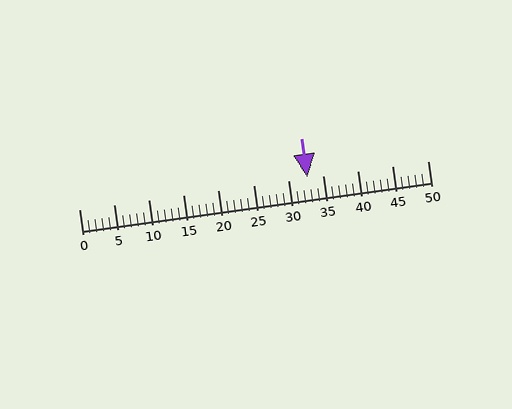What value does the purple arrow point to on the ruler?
The purple arrow points to approximately 33.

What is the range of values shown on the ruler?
The ruler shows values from 0 to 50.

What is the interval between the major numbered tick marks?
The major tick marks are spaced 5 units apart.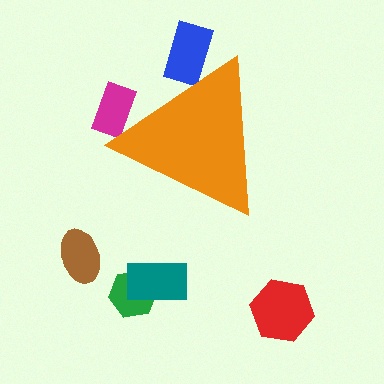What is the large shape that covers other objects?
An orange triangle.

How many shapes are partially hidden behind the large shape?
2 shapes are partially hidden.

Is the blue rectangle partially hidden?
Yes, the blue rectangle is partially hidden behind the orange triangle.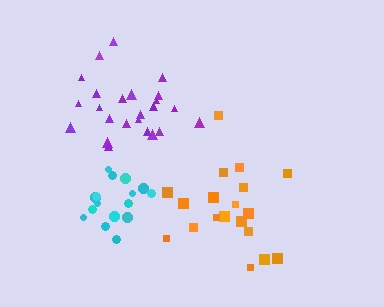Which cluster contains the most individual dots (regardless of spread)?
Purple (24).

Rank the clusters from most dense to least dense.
purple, cyan, orange.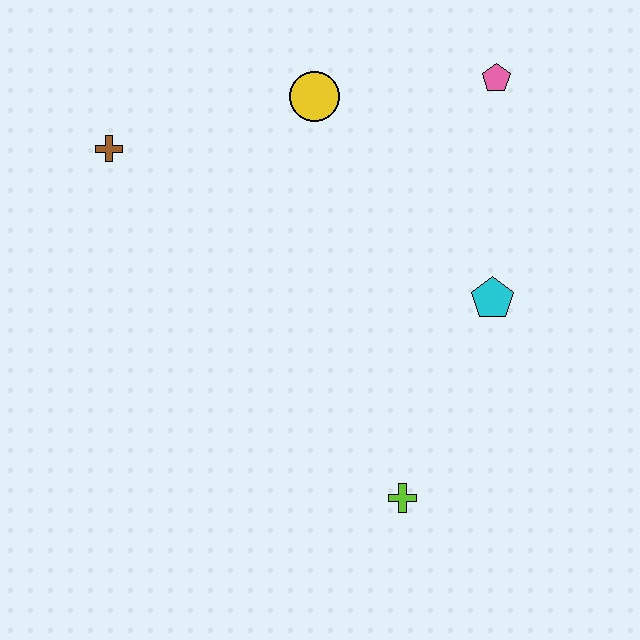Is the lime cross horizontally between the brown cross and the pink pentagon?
Yes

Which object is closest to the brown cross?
The yellow circle is closest to the brown cross.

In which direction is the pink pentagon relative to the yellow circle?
The pink pentagon is to the right of the yellow circle.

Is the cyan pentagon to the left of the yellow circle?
No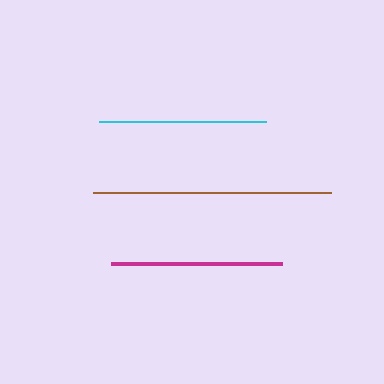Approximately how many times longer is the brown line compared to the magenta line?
The brown line is approximately 1.4 times the length of the magenta line.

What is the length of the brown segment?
The brown segment is approximately 238 pixels long.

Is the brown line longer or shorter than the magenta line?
The brown line is longer than the magenta line.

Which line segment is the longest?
The brown line is the longest at approximately 238 pixels.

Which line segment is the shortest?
The cyan line is the shortest at approximately 168 pixels.